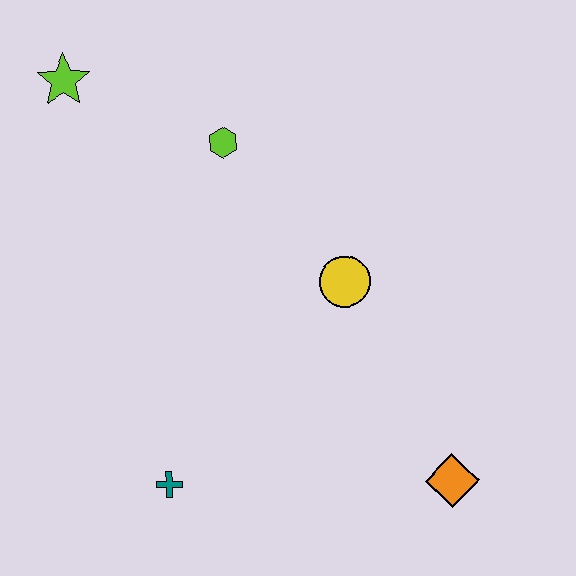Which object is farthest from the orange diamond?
The lime star is farthest from the orange diamond.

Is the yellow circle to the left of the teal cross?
No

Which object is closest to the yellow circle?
The lime hexagon is closest to the yellow circle.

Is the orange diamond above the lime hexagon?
No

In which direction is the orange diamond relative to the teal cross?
The orange diamond is to the right of the teal cross.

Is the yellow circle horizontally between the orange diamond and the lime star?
Yes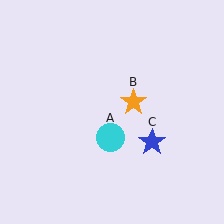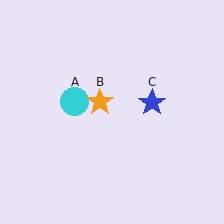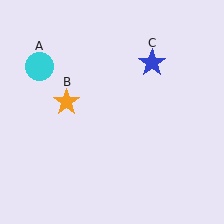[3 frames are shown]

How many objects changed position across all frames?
3 objects changed position: cyan circle (object A), orange star (object B), blue star (object C).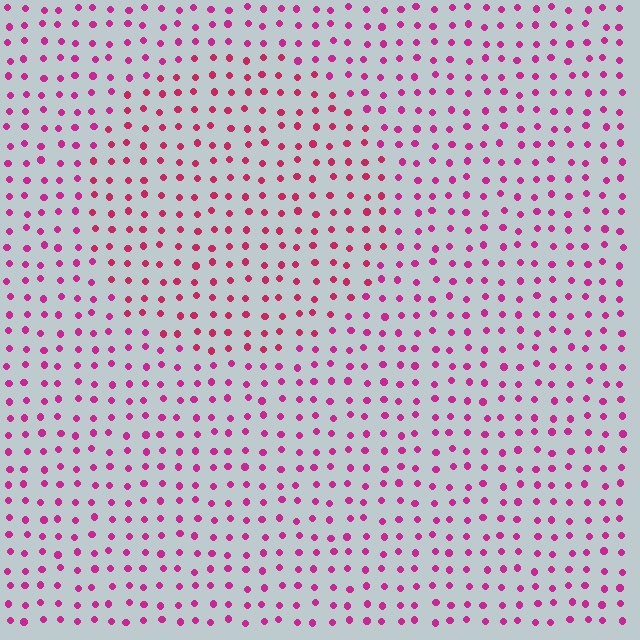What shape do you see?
I see a circle.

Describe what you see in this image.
The image is filled with small magenta elements in a uniform arrangement. A circle-shaped region is visible where the elements are tinted to a slightly different hue, forming a subtle color boundary.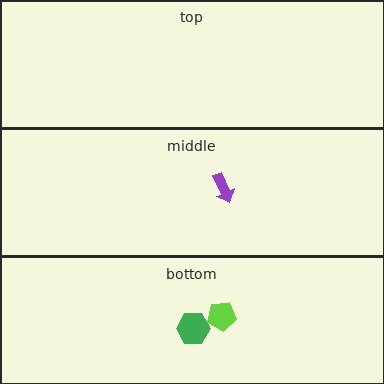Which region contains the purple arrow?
The middle region.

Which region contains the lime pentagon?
The bottom region.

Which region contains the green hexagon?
The bottom region.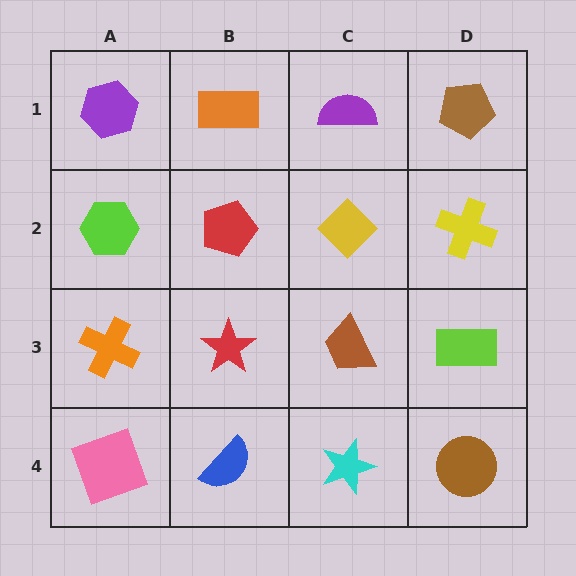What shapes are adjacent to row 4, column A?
An orange cross (row 3, column A), a blue semicircle (row 4, column B).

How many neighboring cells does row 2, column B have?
4.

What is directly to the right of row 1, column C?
A brown pentagon.